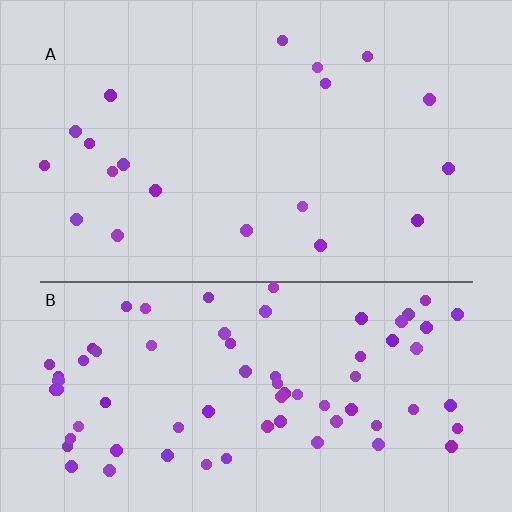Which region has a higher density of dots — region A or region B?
B (the bottom).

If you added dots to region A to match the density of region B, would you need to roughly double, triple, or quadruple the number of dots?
Approximately quadruple.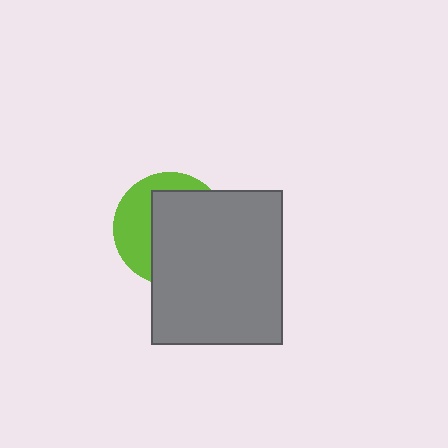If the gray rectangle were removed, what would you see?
You would see the complete lime circle.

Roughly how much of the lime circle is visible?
A small part of it is visible (roughly 38%).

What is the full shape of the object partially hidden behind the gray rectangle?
The partially hidden object is a lime circle.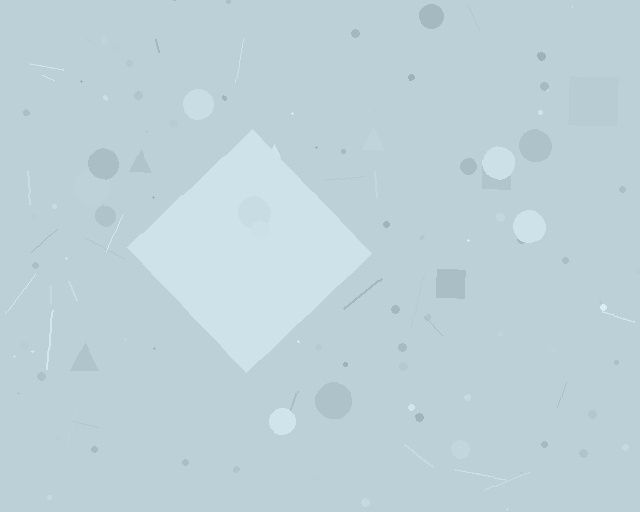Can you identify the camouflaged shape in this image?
The camouflaged shape is a diamond.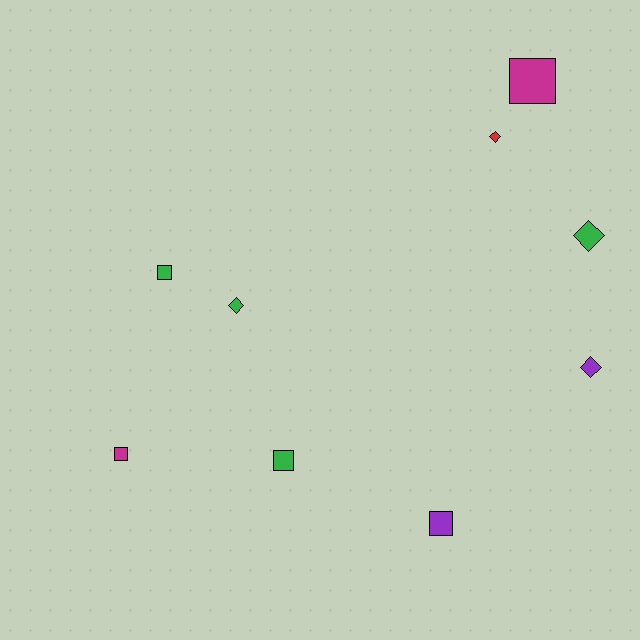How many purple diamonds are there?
There is 1 purple diamond.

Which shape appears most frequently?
Square, with 5 objects.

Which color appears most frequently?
Green, with 4 objects.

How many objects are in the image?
There are 9 objects.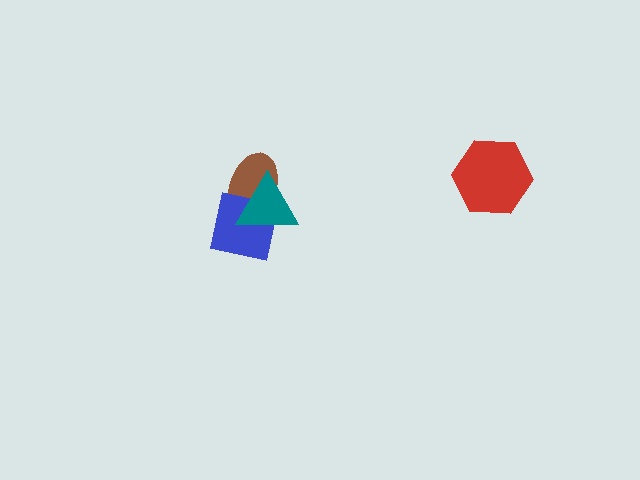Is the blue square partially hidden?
Yes, it is partially covered by another shape.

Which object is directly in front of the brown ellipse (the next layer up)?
The blue square is directly in front of the brown ellipse.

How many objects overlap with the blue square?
2 objects overlap with the blue square.